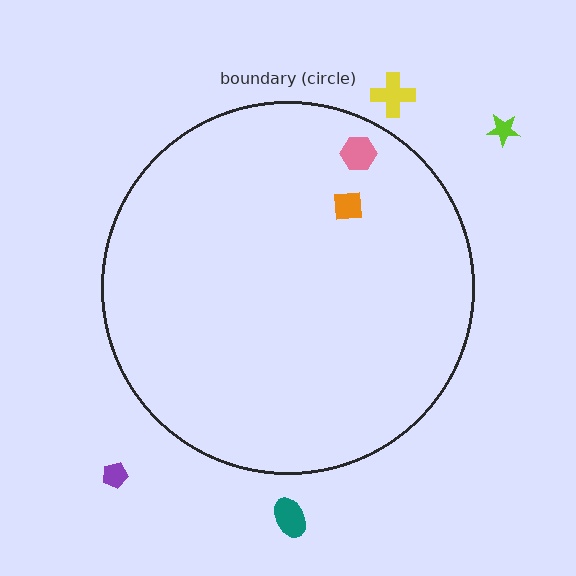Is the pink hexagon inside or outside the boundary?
Inside.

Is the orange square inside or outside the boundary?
Inside.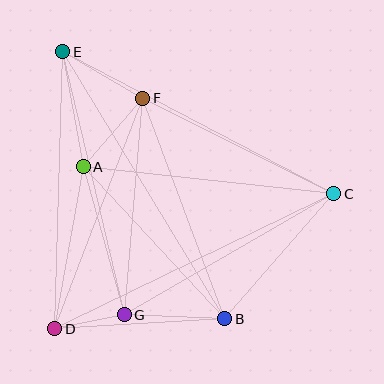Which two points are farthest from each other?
Points B and E are farthest from each other.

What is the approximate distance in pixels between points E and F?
The distance between E and F is approximately 93 pixels.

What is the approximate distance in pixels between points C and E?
The distance between C and E is approximately 306 pixels.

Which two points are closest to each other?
Points D and G are closest to each other.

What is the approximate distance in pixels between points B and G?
The distance between B and G is approximately 100 pixels.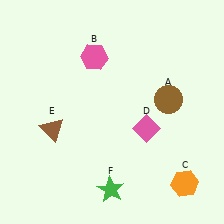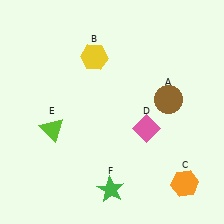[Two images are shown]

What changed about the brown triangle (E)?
In Image 1, E is brown. In Image 2, it changed to lime.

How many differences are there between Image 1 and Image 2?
There are 2 differences between the two images.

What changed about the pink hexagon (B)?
In Image 1, B is pink. In Image 2, it changed to yellow.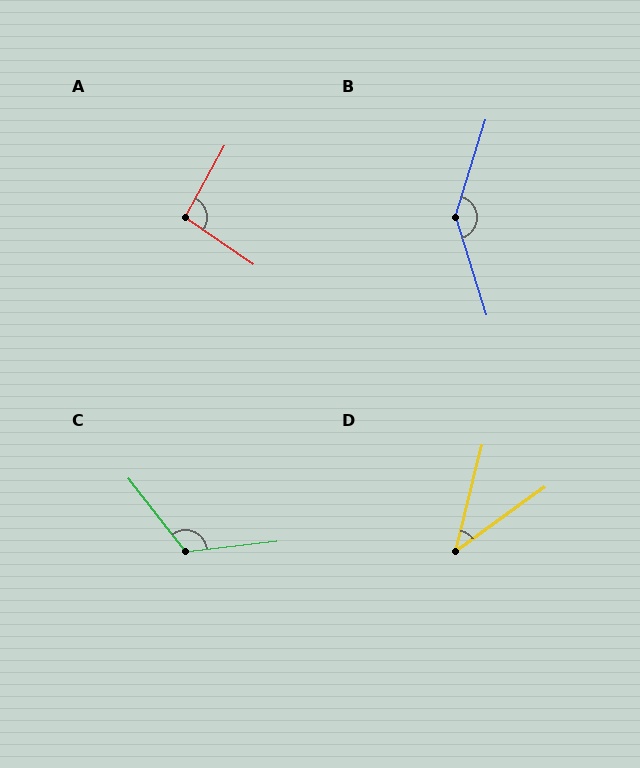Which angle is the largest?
B, at approximately 146 degrees.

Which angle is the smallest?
D, at approximately 40 degrees.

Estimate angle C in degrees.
Approximately 121 degrees.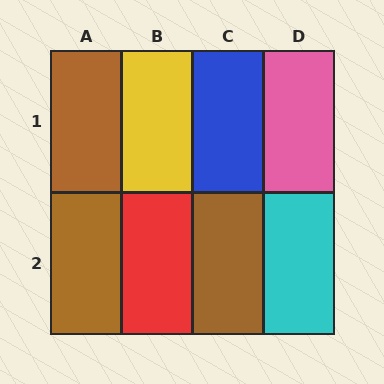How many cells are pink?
1 cell is pink.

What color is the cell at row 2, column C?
Brown.